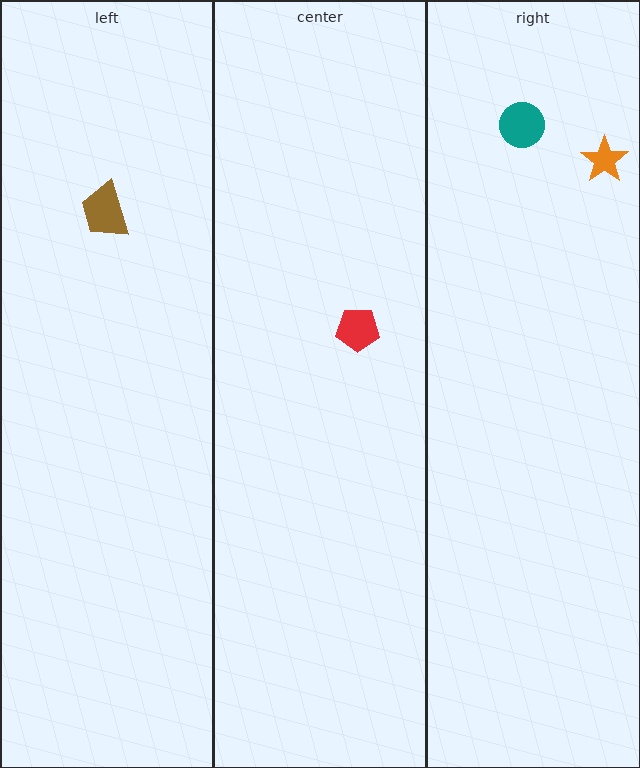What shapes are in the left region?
The brown trapezoid.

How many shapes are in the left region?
1.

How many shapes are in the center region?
1.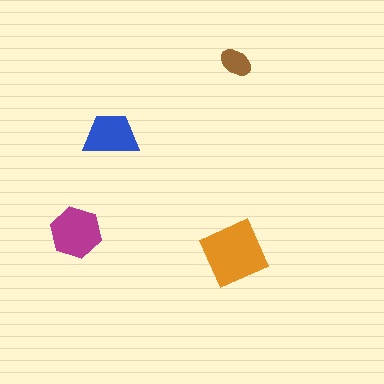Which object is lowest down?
The orange diamond is bottommost.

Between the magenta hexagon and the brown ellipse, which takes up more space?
The magenta hexagon.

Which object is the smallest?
The brown ellipse.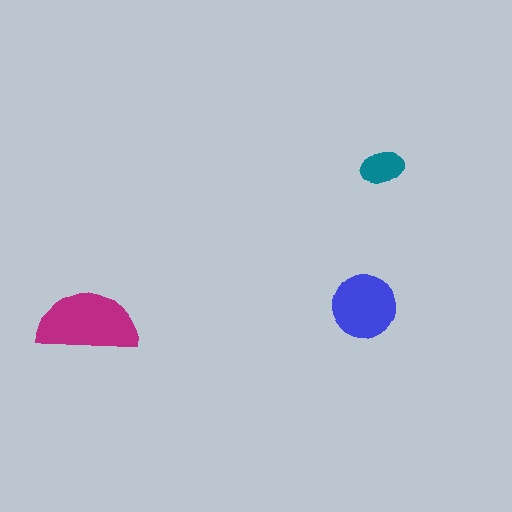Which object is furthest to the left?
The magenta semicircle is leftmost.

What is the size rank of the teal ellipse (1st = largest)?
3rd.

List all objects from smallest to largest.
The teal ellipse, the blue circle, the magenta semicircle.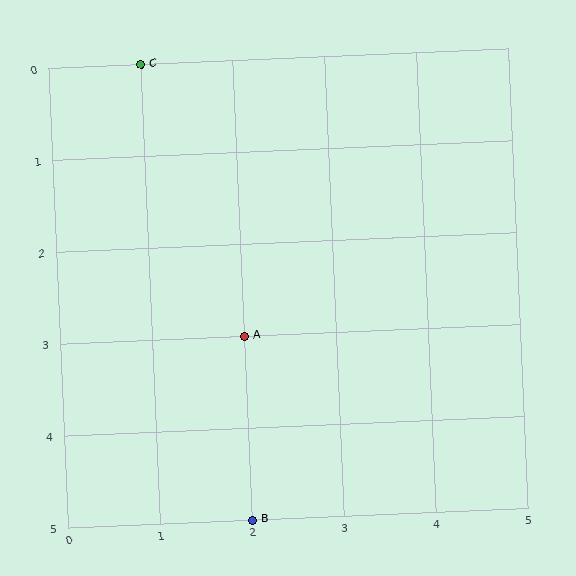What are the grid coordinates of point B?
Point B is at grid coordinates (2, 5).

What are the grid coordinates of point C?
Point C is at grid coordinates (1, 0).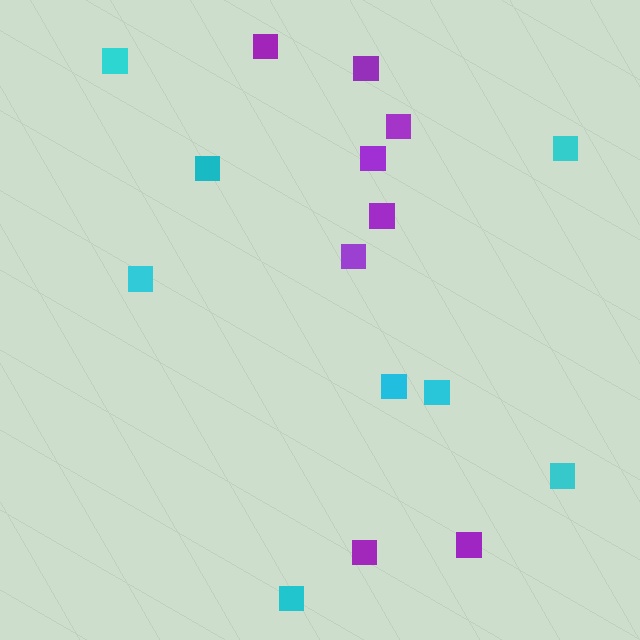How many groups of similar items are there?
There are 2 groups: one group of purple squares (8) and one group of cyan squares (8).